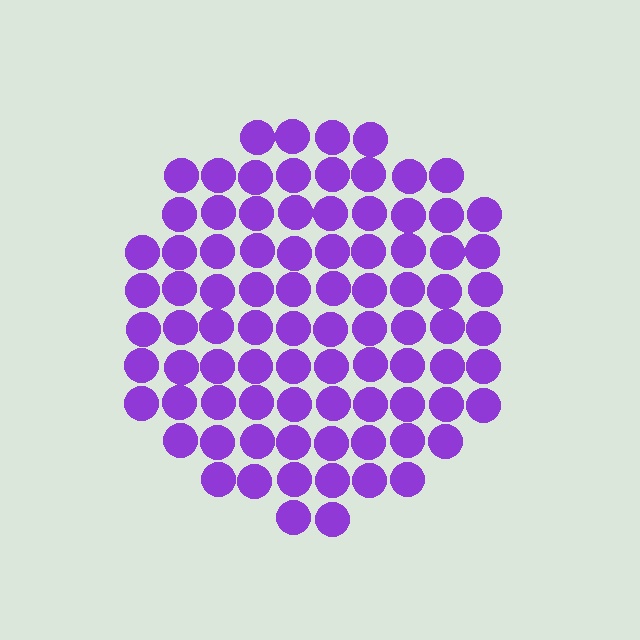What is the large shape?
The large shape is a circle.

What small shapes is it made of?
It is made of small circles.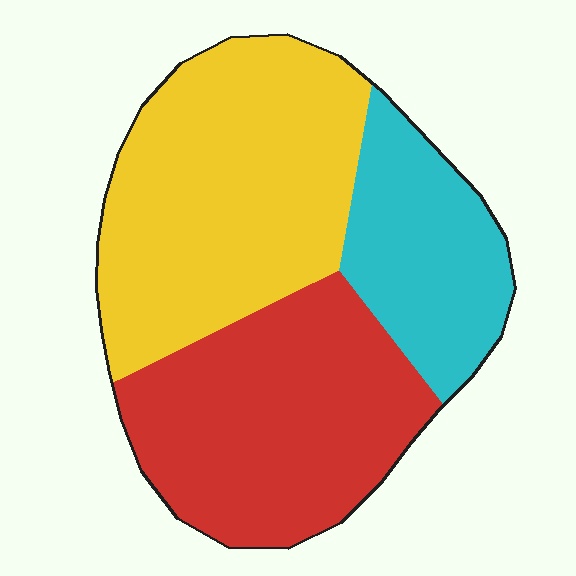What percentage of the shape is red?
Red takes up about three eighths (3/8) of the shape.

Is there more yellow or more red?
Yellow.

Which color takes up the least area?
Cyan, at roughly 20%.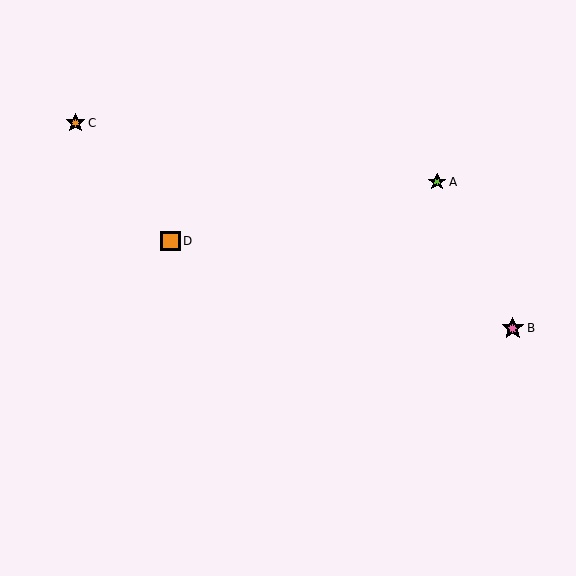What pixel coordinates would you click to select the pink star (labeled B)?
Click at (513, 328) to select the pink star B.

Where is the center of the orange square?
The center of the orange square is at (170, 241).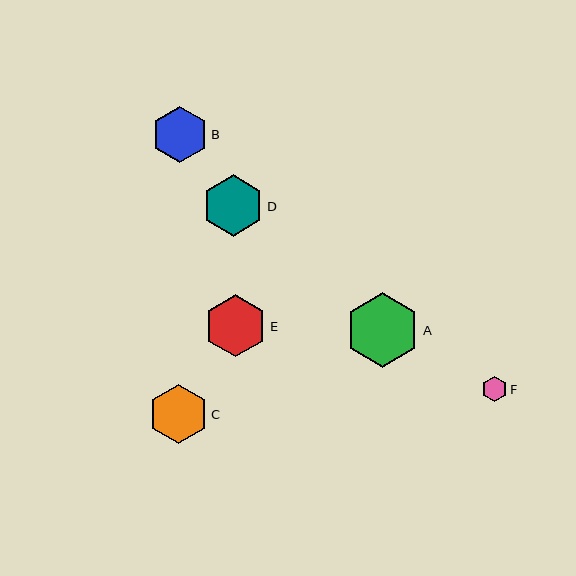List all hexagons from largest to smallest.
From largest to smallest: A, E, D, C, B, F.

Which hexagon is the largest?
Hexagon A is the largest with a size of approximately 75 pixels.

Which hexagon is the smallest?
Hexagon F is the smallest with a size of approximately 25 pixels.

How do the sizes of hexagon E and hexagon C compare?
Hexagon E and hexagon C are approximately the same size.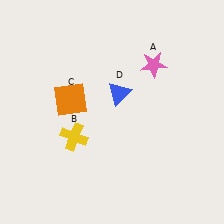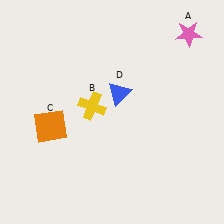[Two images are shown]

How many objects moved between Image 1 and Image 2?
3 objects moved between the two images.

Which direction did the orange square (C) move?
The orange square (C) moved down.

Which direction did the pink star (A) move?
The pink star (A) moved right.